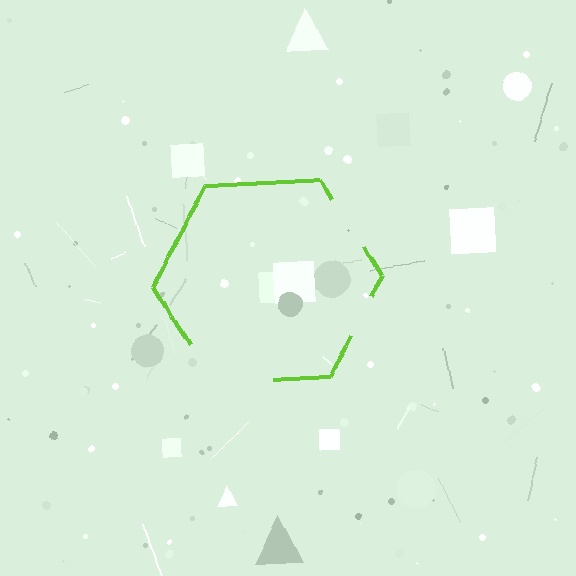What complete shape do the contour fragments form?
The contour fragments form a hexagon.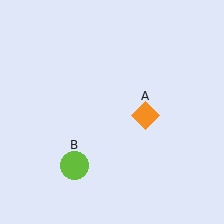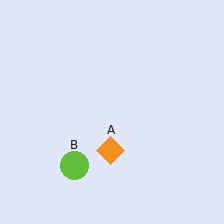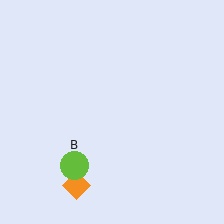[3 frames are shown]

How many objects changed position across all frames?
1 object changed position: orange diamond (object A).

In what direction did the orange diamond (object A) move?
The orange diamond (object A) moved down and to the left.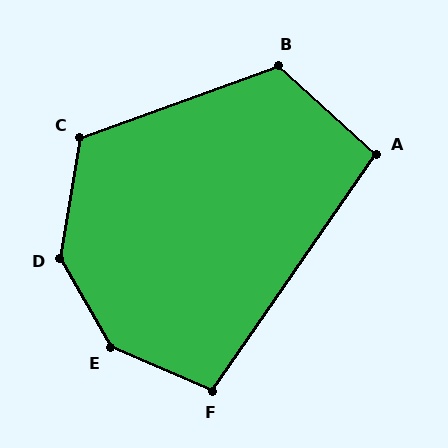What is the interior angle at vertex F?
Approximately 101 degrees (obtuse).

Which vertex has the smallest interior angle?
A, at approximately 98 degrees.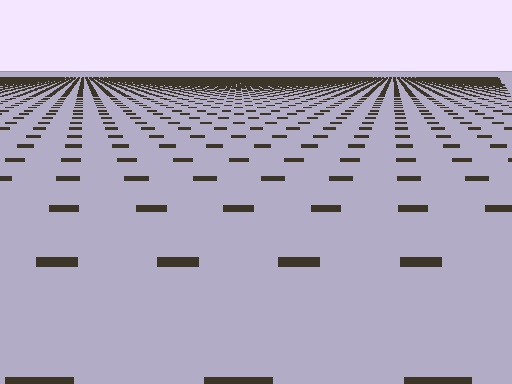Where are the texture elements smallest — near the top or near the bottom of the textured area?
Near the top.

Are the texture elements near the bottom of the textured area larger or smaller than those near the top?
Larger. Near the bottom, elements are closer to the viewer and appear at a bigger on-screen size.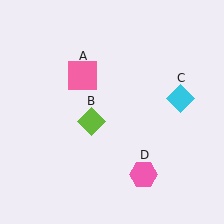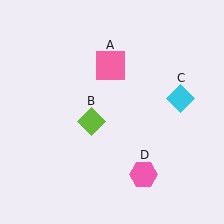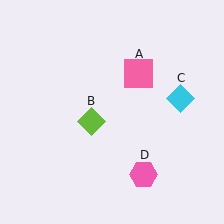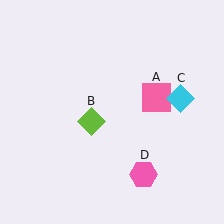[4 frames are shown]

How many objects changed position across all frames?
1 object changed position: pink square (object A).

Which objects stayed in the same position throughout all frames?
Lime diamond (object B) and cyan diamond (object C) and pink hexagon (object D) remained stationary.